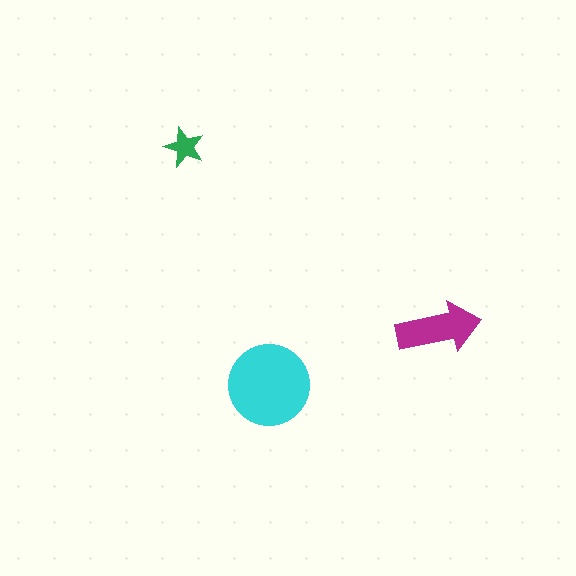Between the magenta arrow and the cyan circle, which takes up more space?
The cyan circle.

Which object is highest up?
The green star is topmost.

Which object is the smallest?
The green star.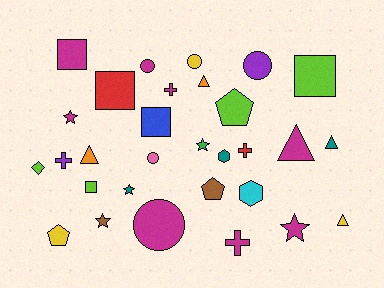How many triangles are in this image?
There are 5 triangles.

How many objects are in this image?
There are 30 objects.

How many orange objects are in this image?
There are 2 orange objects.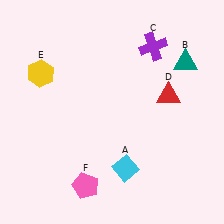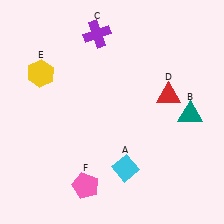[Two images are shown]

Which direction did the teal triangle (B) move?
The teal triangle (B) moved down.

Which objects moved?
The objects that moved are: the teal triangle (B), the purple cross (C).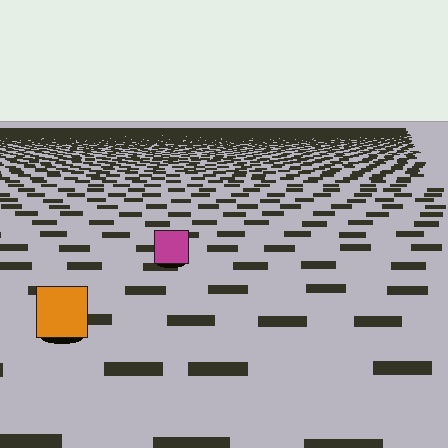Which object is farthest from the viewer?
The magenta square is farthest from the viewer. It appears smaller and the ground texture around it is denser.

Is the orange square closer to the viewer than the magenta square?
Yes. The orange square is closer — you can tell from the texture gradient: the ground texture is coarser near it.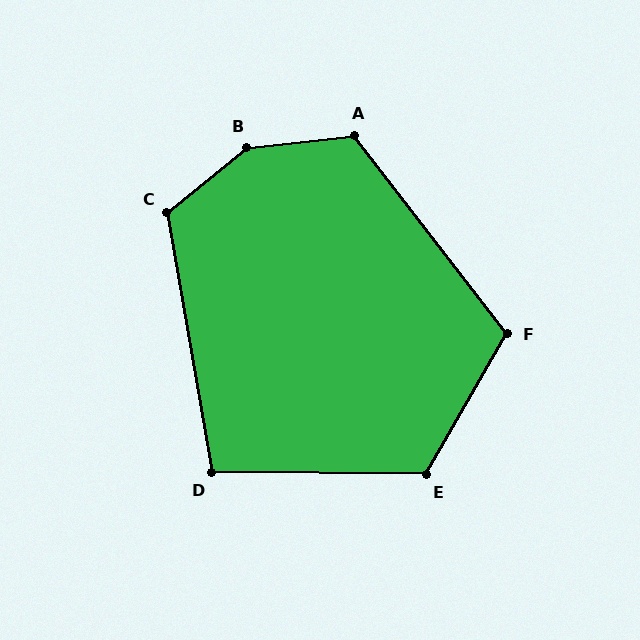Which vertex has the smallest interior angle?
D, at approximately 100 degrees.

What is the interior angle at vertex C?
Approximately 119 degrees (obtuse).